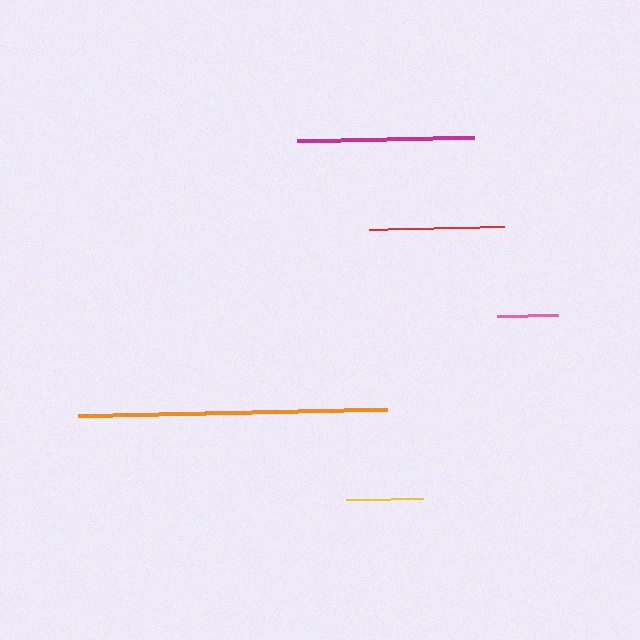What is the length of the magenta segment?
The magenta segment is approximately 178 pixels long.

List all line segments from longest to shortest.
From longest to shortest: orange, magenta, red, yellow, pink.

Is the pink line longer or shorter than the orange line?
The orange line is longer than the pink line.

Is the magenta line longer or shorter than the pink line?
The magenta line is longer than the pink line.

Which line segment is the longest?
The orange line is the longest at approximately 309 pixels.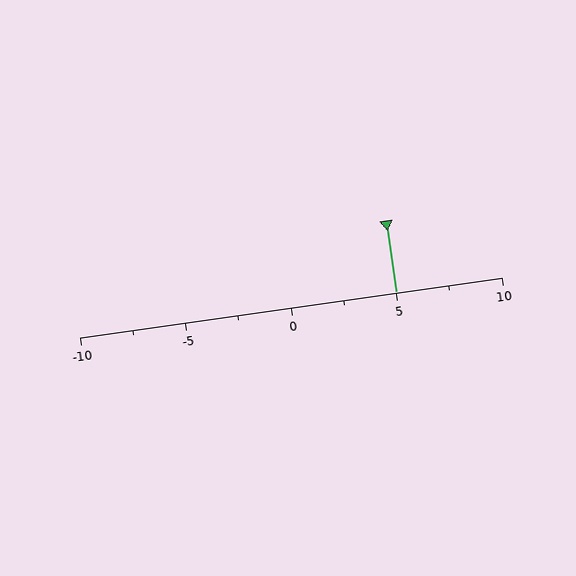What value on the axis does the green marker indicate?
The marker indicates approximately 5.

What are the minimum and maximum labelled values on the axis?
The axis runs from -10 to 10.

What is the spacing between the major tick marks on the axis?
The major ticks are spaced 5 apart.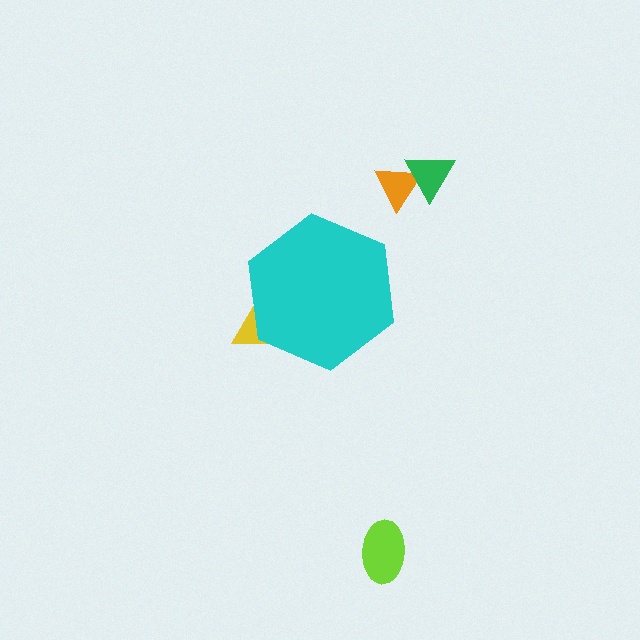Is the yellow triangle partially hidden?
Yes, the yellow triangle is partially hidden behind the cyan hexagon.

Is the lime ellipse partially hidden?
No, the lime ellipse is fully visible.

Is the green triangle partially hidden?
No, the green triangle is fully visible.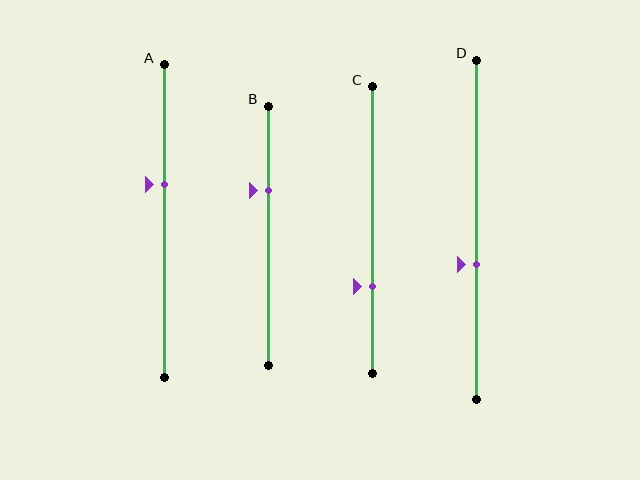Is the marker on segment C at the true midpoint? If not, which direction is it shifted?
No, the marker on segment C is shifted downward by about 20% of the segment length.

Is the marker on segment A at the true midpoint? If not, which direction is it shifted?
No, the marker on segment A is shifted upward by about 12% of the segment length.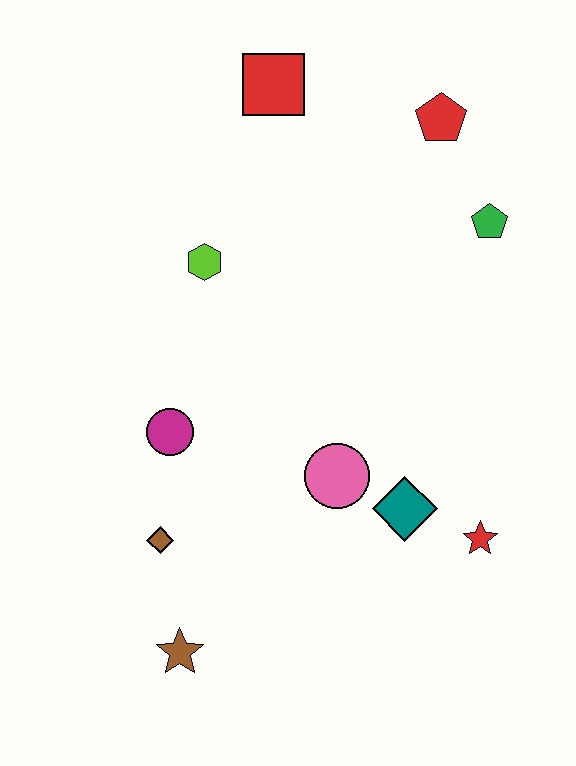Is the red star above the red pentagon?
No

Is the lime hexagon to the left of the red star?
Yes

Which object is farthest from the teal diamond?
The red square is farthest from the teal diamond.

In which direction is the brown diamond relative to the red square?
The brown diamond is below the red square.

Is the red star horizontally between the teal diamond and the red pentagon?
No